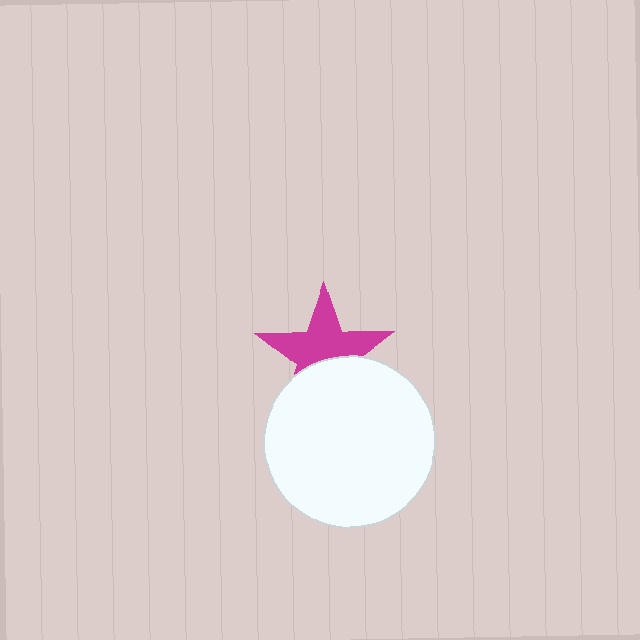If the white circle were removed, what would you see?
You would see the complete magenta star.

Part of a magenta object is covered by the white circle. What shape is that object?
It is a star.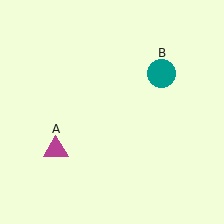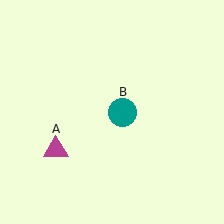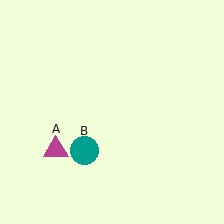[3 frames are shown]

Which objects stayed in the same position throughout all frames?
Magenta triangle (object A) remained stationary.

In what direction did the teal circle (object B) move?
The teal circle (object B) moved down and to the left.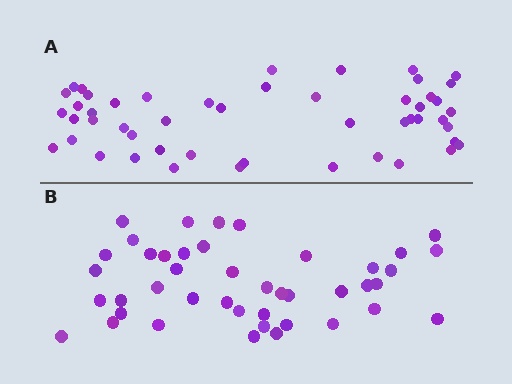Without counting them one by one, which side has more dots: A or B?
Region A (the top region) has more dots.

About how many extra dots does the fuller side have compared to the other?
Region A has roughly 8 or so more dots than region B.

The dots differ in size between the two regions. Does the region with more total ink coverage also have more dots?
No. Region B has more total ink coverage because its dots are larger, but region A actually contains more individual dots. Total area can be misleading — the number of items is what matters here.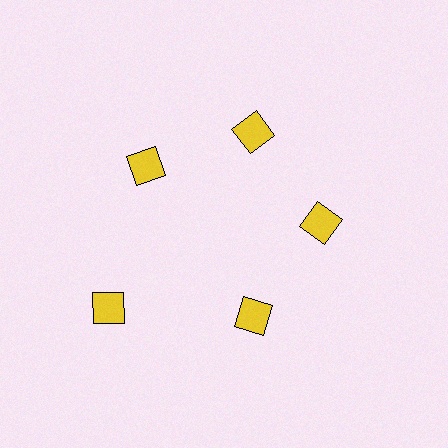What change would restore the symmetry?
The symmetry would be restored by moving it inward, back onto the ring so that all 5 diamonds sit at equal angles and equal distance from the center.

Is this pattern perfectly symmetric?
No. The 5 yellow diamonds are arranged in a ring, but one element near the 8 o'clock position is pushed outward from the center, breaking the 5-fold rotational symmetry.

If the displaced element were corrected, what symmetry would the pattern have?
It would have 5-fold rotational symmetry — the pattern would map onto itself every 72 degrees.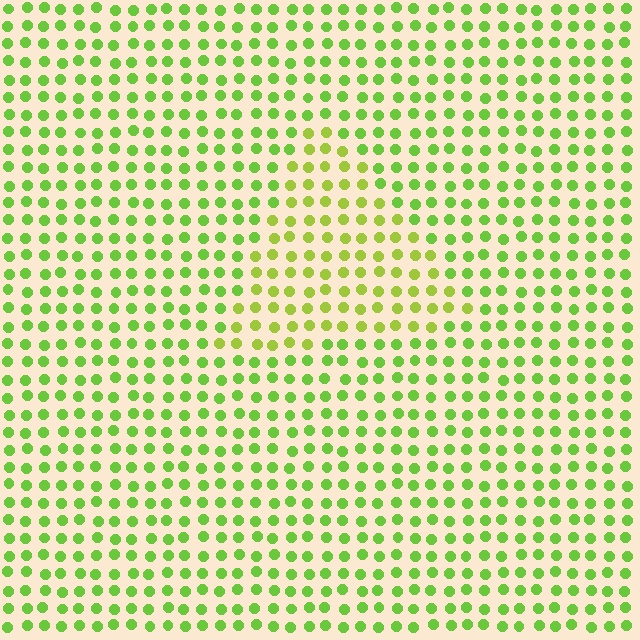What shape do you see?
I see a triangle.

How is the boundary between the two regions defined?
The boundary is defined purely by a slight shift in hue (about 22 degrees). Spacing, size, and orientation are identical on both sides.